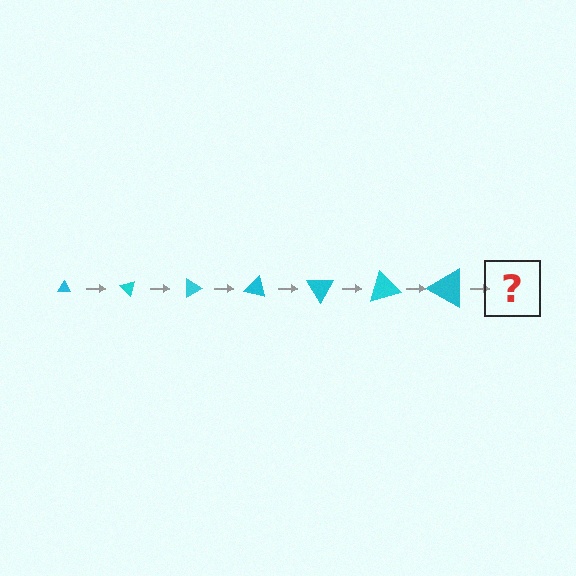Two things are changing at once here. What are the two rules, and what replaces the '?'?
The two rules are that the triangle grows larger each step and it rotates 45 degrees each step. The '?' should be a triangle, larger than the previous one and rotated 315 degrees from the start.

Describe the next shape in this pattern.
It should be a triangle, larger than the previous one and rotated 315 degrees from the start.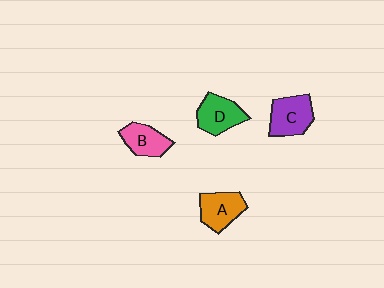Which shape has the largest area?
Shape C (purple).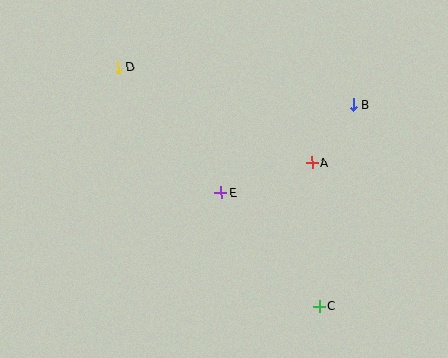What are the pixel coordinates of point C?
Point C is at (319, 306).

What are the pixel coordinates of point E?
Point E is at (221, 193).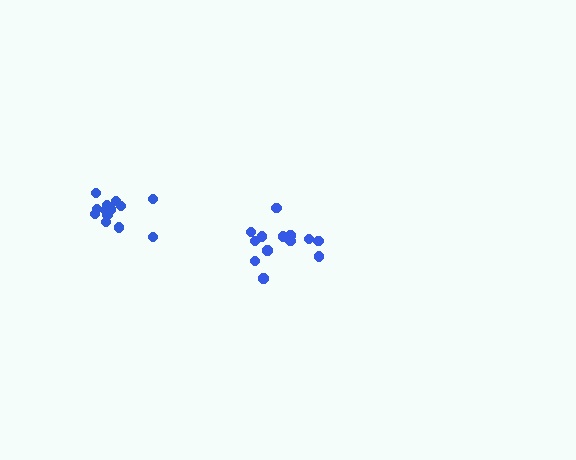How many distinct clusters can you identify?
There are 2 distinct clusters.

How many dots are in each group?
Group 1: 13 dots, Group 2: 13 dots (26 total).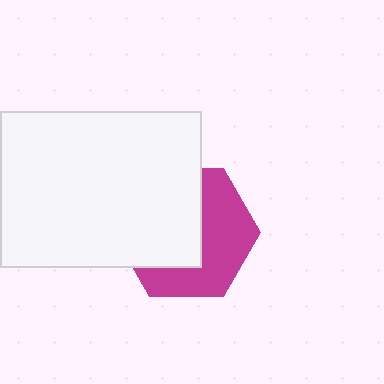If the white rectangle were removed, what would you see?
You would see the complete magenta hexagon.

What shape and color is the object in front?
The object in front is a white rectangle.